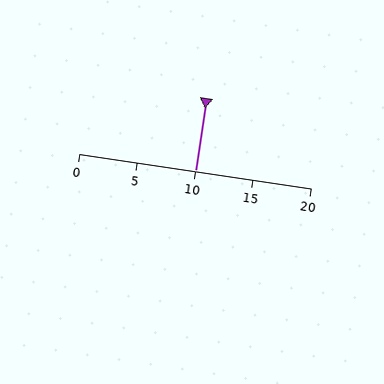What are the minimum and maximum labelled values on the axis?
The axis runs from 0 to 20.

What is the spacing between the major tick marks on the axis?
The major ticks are spaced 5 apart.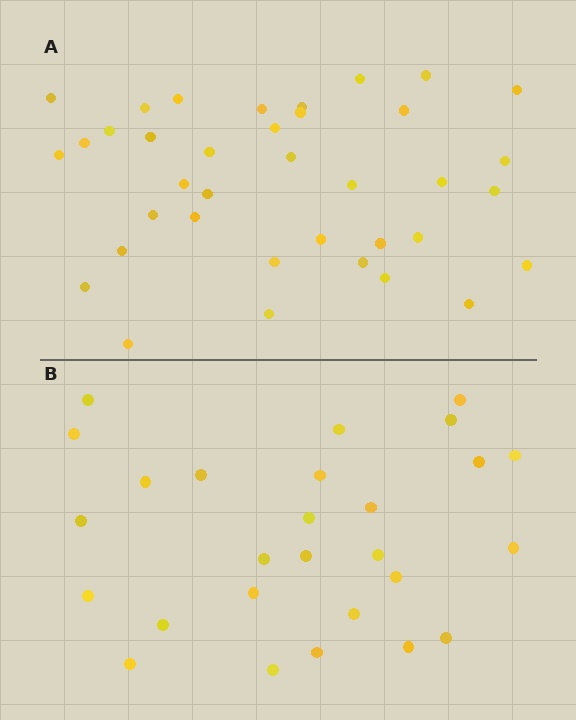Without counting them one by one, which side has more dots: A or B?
Region A (the top region) has more dots.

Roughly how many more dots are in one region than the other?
Region A has roughly 10 or so more dots than region B.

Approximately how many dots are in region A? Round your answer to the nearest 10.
About 40 dots. (The exact count is 37, which rounds to 40.)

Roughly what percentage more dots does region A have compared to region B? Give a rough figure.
About 35% more.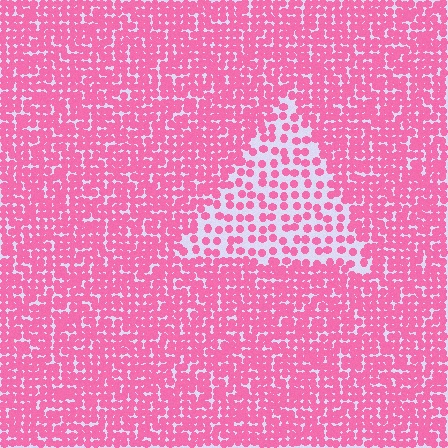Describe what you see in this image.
The image contains small pink elements arranged at two different densities. A triangle-shaped region is visible where the elements are less densely packed than the surrounding area.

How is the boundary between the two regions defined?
The boundary is defined by a change in element density (approximately 2.2x ratio). All elements are the same color, size, and shape.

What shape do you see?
I see a triangle.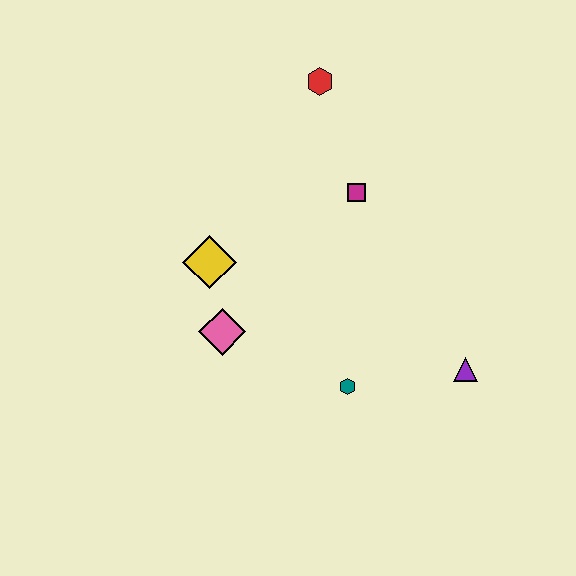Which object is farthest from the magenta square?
The purple triangle is farthest from the magenta square.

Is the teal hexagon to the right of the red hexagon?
Yes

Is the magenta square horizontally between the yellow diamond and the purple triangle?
Yes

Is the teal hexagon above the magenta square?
No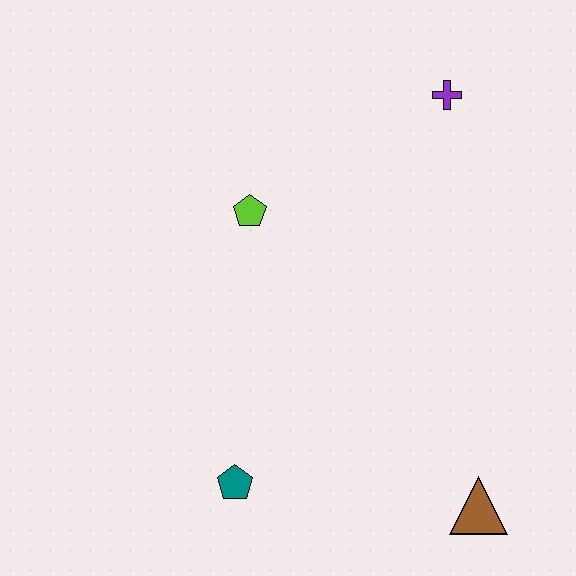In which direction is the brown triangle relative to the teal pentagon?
The brown triangle is to the right of the teal pentagon.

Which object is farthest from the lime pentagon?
The brown triangle is farthest from the lime pentagon.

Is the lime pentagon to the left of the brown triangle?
Yes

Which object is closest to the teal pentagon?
The brown triangle is closest to the teal pentagon.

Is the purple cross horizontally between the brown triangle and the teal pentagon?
Yes